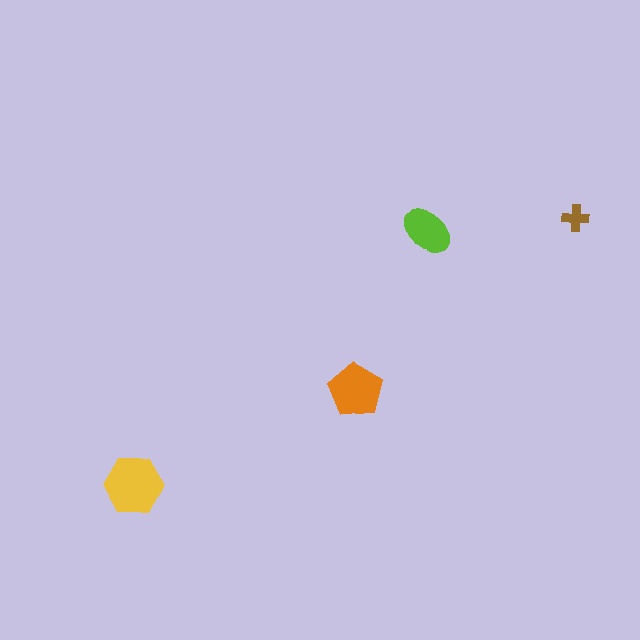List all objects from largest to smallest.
The yellow hexagon, the orange pentagon, the lime ellipse, the brown cross.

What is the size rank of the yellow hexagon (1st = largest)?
1st.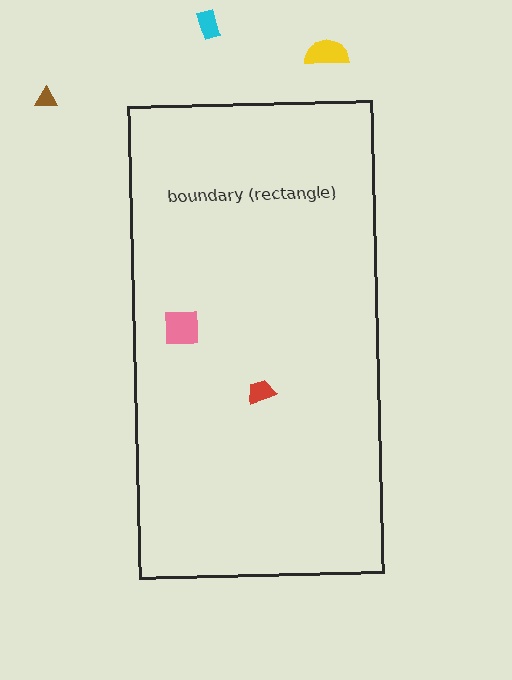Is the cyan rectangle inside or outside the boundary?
Outside.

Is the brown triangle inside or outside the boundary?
Outside.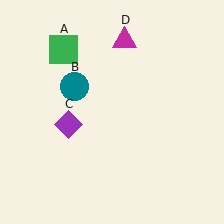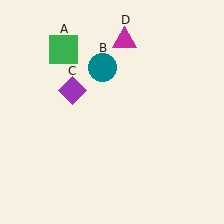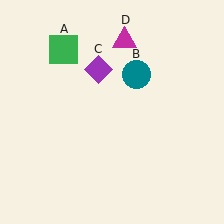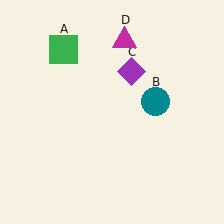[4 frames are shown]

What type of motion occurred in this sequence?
The teal circle (object B), purple diamond (object C) rotated clockwise around the center of the scene.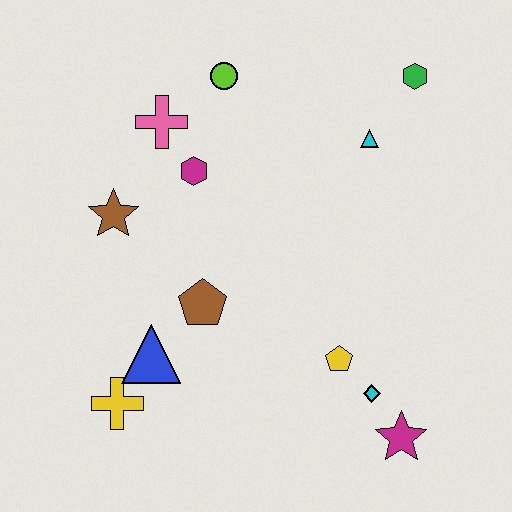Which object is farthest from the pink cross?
The magenta star is farthest from the pink cross.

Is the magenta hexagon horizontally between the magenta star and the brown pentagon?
No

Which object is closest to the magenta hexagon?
The pink cross is closest to the magenta hexagon.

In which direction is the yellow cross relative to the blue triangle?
The yellow cross is below the blue triangle.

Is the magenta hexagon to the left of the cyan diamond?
Yes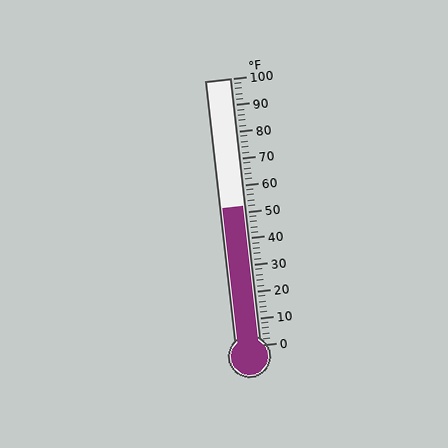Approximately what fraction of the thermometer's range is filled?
The thermometer is filled to approximately 50% of its range.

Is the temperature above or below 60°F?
The temperature is below 60°F.